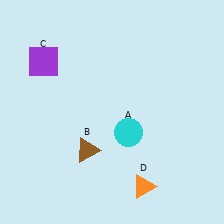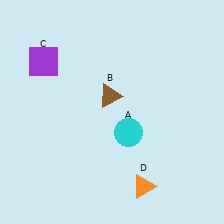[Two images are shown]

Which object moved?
The brown triangle (B) moved up.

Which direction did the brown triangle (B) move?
The brown triangle (B) moved up.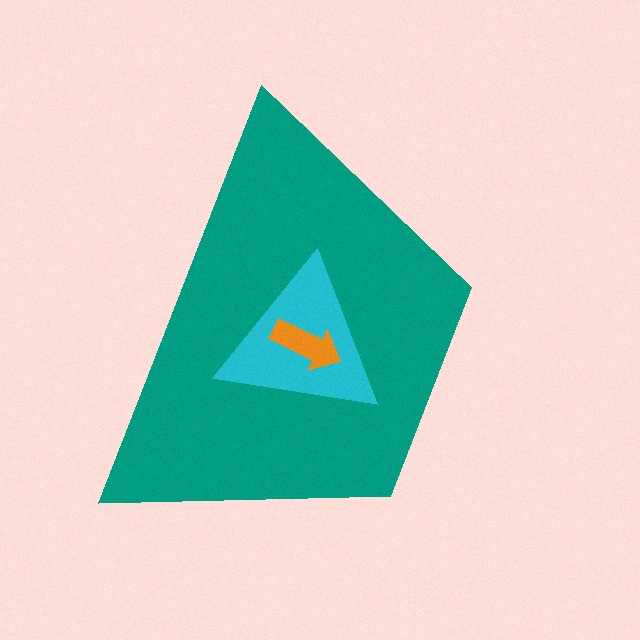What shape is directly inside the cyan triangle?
The orange arrow.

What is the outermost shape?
The teal trapezoid.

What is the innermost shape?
The orange arrow.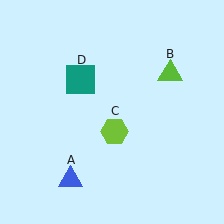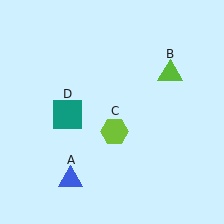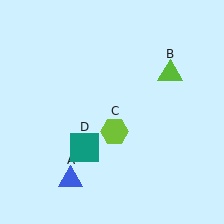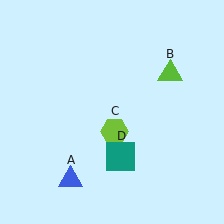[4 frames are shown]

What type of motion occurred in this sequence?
The teal square (object D) rotated counterclockwise around the center of the scene.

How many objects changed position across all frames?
1 object changed position: teal square (object D).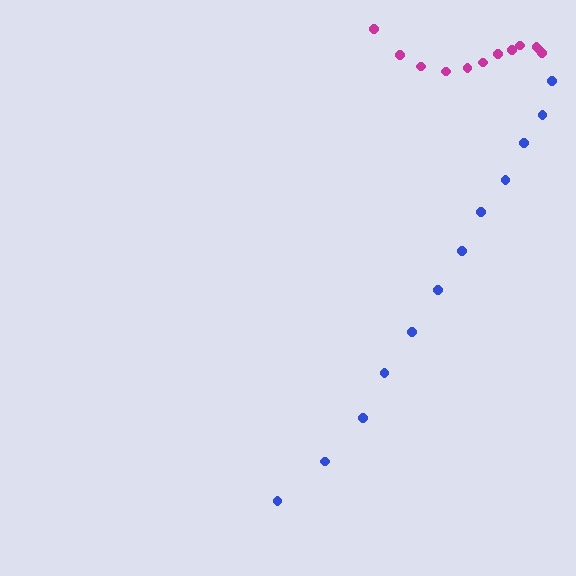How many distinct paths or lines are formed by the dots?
There are 2 distinct paths.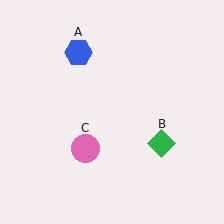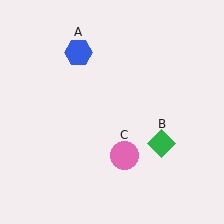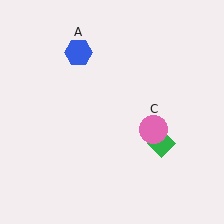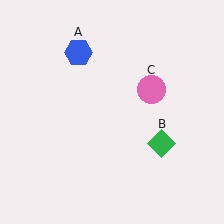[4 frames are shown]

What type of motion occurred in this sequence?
The pink circle (object C) rotated counterclockwise around the center of the scene.